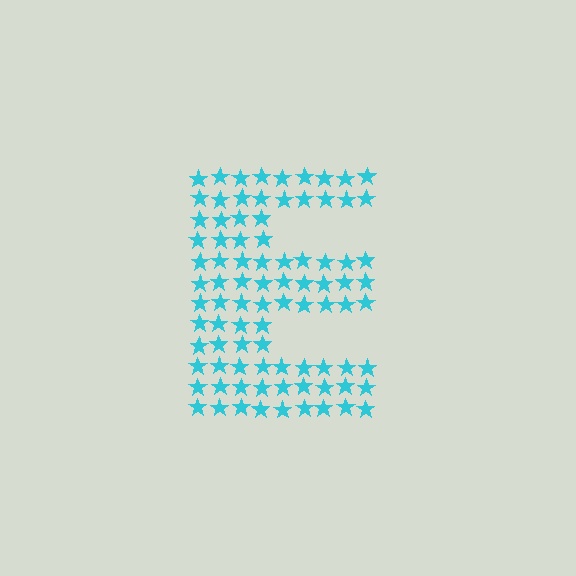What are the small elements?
The small elements are stars.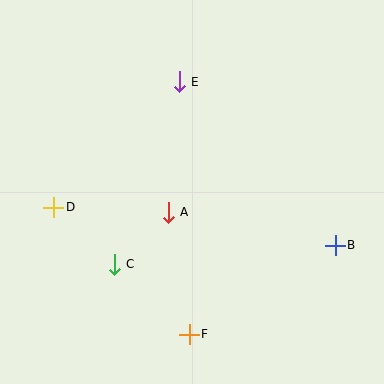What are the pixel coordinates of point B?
Point B is at (335, 245).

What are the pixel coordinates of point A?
Point A is at (168, 212).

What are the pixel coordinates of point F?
Point F is at (189, 334).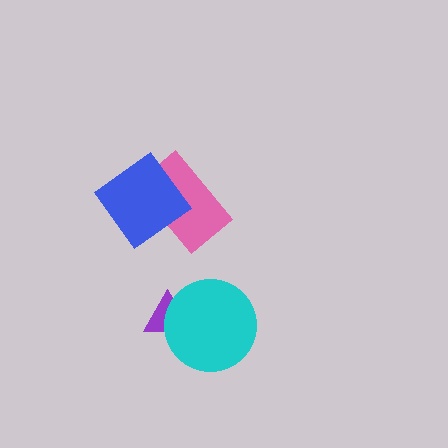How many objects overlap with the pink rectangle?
1 object overlaps with the pink rectangle.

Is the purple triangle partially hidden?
Yes, it is partially covered by another shape.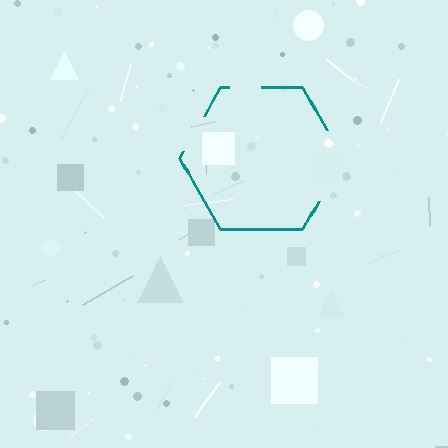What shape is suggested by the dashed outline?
The dashed outline suggests a hexagon.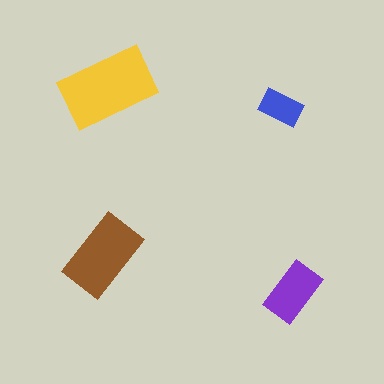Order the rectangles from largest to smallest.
the yellow one, the brown one, the purple one, the blue one.